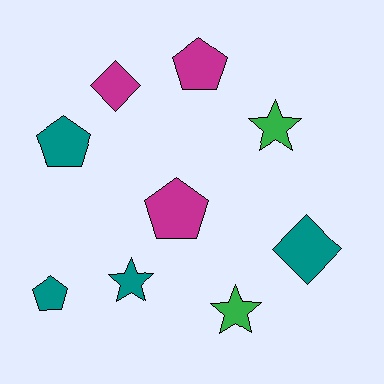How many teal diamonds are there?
There is 1 teal diamond.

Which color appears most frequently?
Teal, with 4 objects.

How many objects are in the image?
There are 9 objects.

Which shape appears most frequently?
Pentagon, with 4 objects.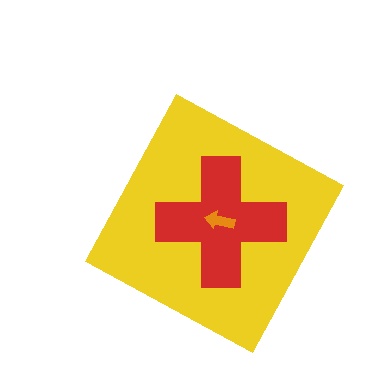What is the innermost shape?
The orange arrow.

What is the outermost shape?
The yellow diamond.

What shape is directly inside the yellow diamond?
The red cross.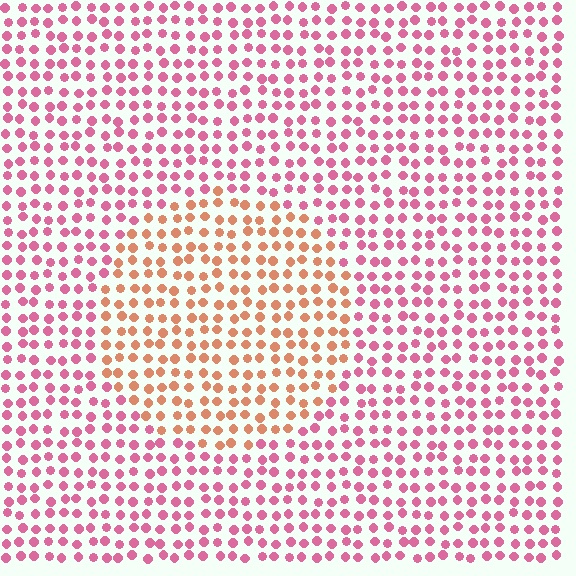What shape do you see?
I see a circle.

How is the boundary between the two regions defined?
The boundary is defined purely by a slight shift in hue (about 45 degrees). Spacing, size, and orientation are identical on both sides.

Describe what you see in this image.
The image is filled with small pink elements in a uniform arrangement. A circle-shaped region is visible where the elements are tinted to a slightly different hue, forming a subtle color boundary.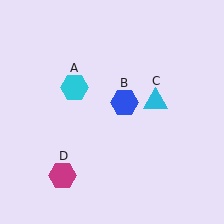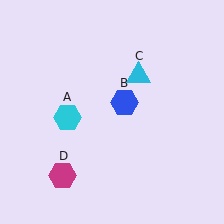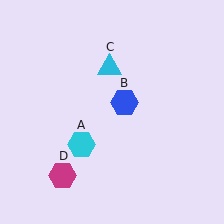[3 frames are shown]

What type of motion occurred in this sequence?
The cyan hexagon (object A), cyan triangle (object C) rotated counterclockwise around the center of the scene.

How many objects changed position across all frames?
2 objects changed position: cyan hexagon (object A), cyan triangle (object C).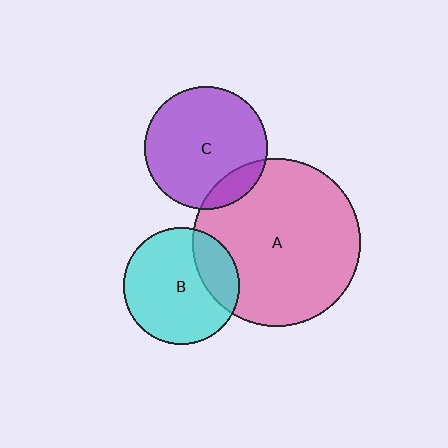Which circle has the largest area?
Circle A (pink).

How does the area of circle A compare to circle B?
Approximately 2.1 times.